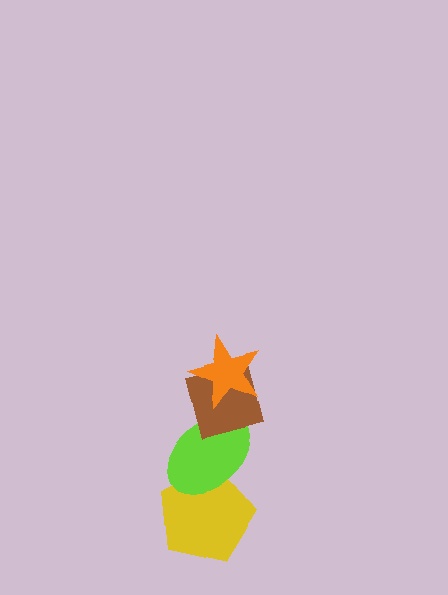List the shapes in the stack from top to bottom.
From top to bottom: the orange star, the brown square, the lime ellipse, the yellow pentagon.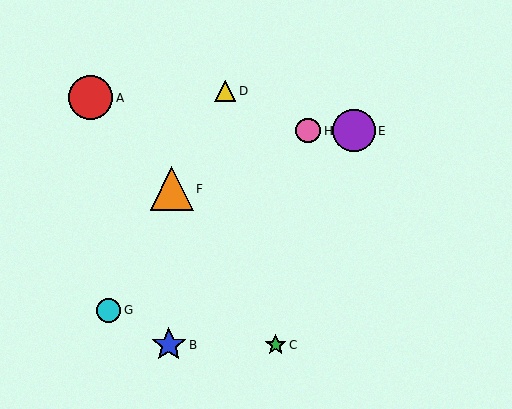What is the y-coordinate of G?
Object G is at y≈310.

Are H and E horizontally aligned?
Yes, both are at y≈131.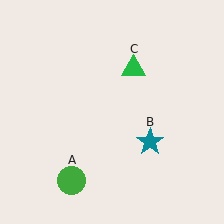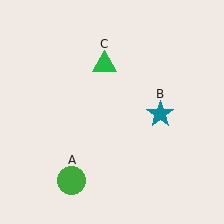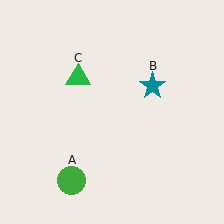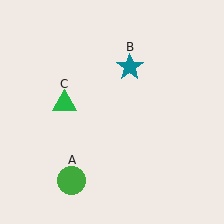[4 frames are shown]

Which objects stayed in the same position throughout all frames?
Green circle (object A) remained stationary.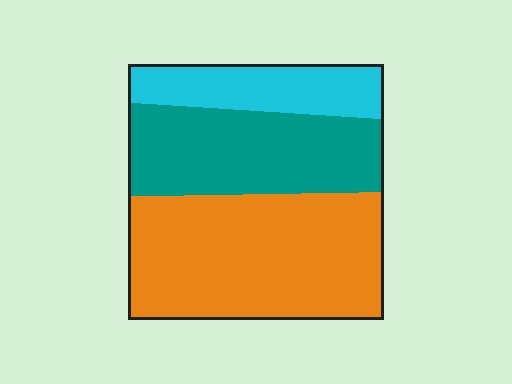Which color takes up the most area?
Orange, at roughly 50%.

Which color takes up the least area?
Cyan, at roughly 20%.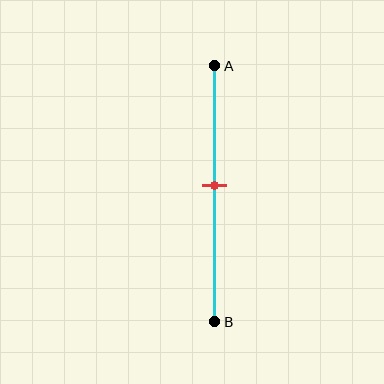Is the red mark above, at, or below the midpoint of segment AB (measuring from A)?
The red mark is above the midpoint of segment AB.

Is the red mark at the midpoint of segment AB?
No, the mark is at about 45% from A, not at the 50% midpoint.